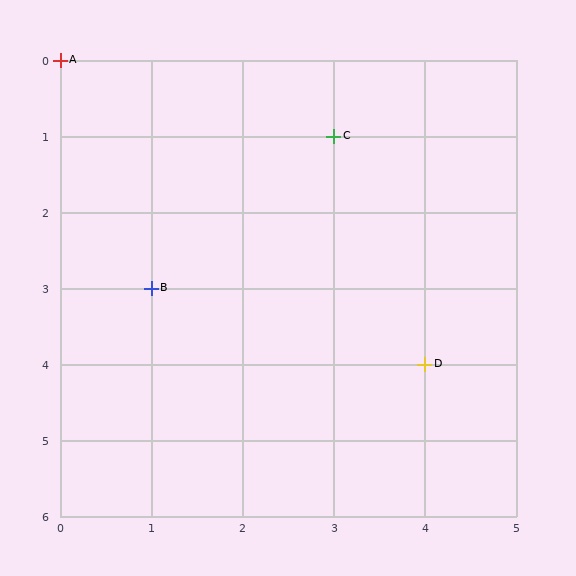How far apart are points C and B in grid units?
Points C and B are 2 columns and 2 rows apart (about 2.8 grid units diagonally).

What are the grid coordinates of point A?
Point A is at grid coordinates (0, 0).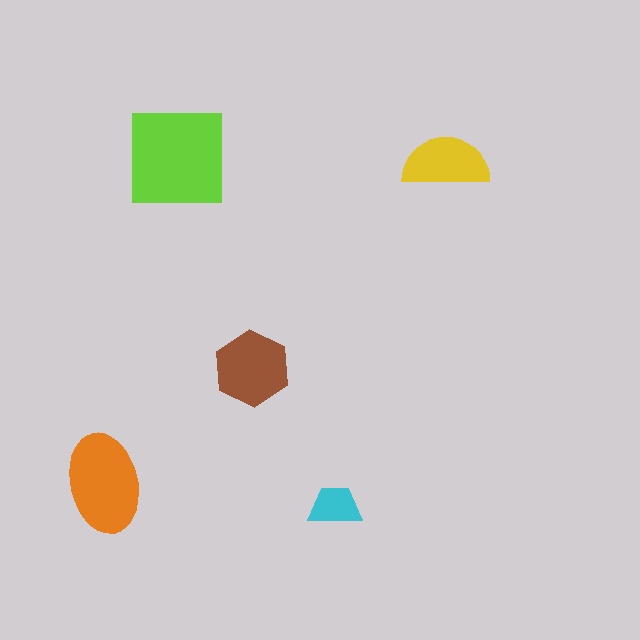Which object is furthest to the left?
The orange ellipse is leftmost.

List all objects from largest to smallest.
The lime square, the orange ellipse, the brown hexagon, the yellow semicircle, the cyan trapezoid.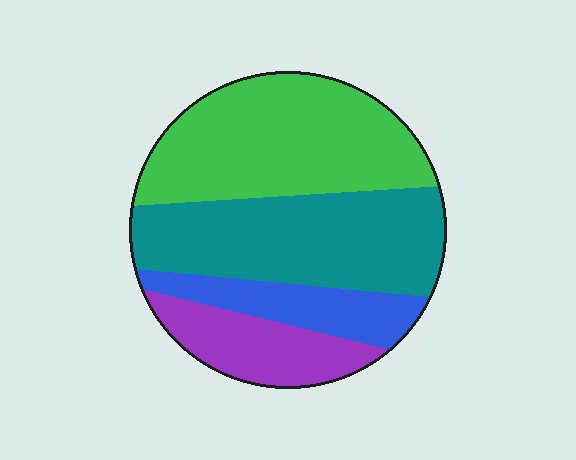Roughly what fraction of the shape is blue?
Blue covers about 15% of the shape.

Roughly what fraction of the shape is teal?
Teal covers 34% of the shape.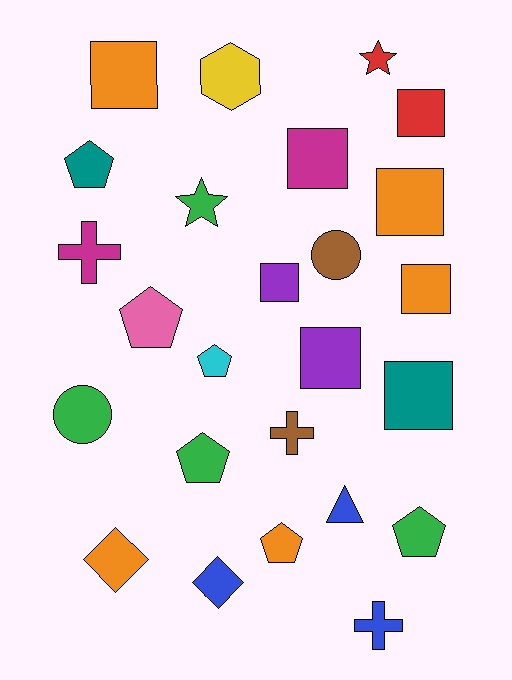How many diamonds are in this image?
There are 2 diamonds.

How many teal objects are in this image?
There are 2 teal objects.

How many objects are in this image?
There are 25 objects.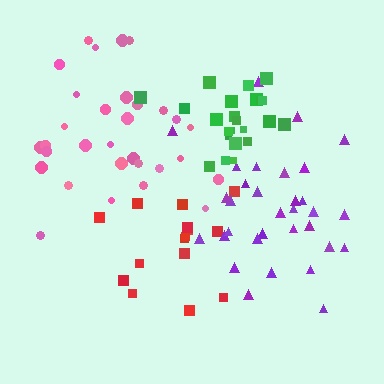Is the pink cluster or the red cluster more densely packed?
Pink.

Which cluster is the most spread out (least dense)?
Red.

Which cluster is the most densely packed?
Green.